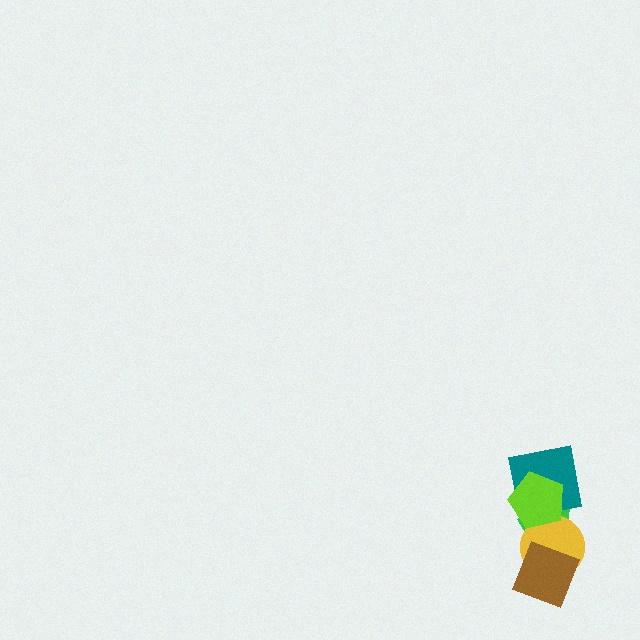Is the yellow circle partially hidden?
Yes, it is partially covered by another shape.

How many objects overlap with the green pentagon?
3 objects overlap with the green pentagon.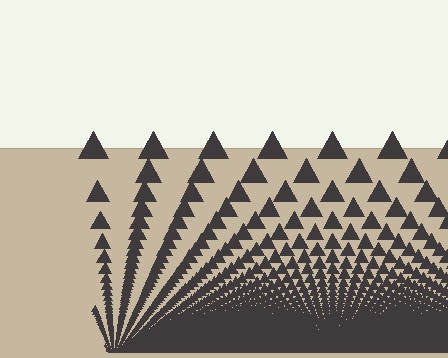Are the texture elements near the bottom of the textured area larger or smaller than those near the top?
Smaller. The gradient is inverted — elements near the bottom are smaller and denser.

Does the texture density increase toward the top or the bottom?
Density increases toward the bottom.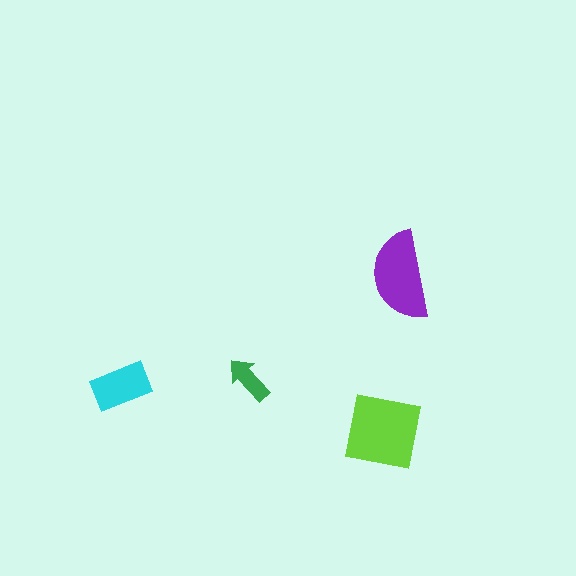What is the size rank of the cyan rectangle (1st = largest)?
3rd.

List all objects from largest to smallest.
The lime square, the purple semicircle, the cyan rectangle, the green arrow.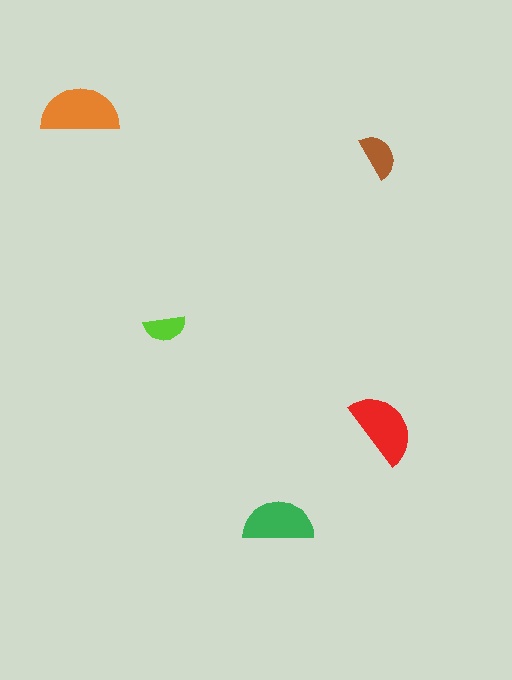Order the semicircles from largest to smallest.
the orange one, the red one, the green one, the brown one, the lime one.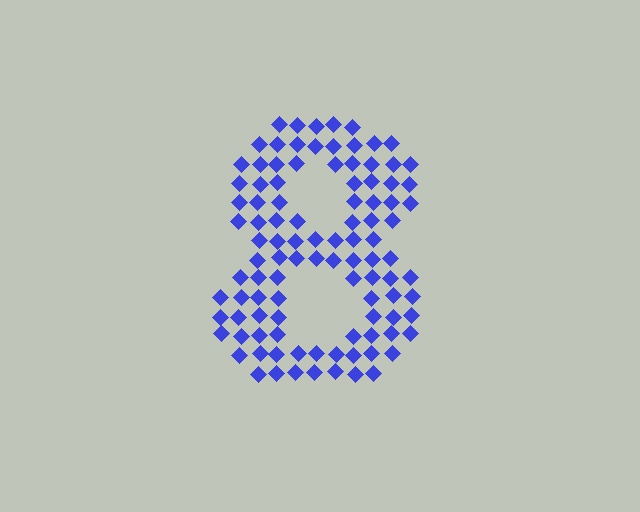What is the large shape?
The large shape is the digit 8.